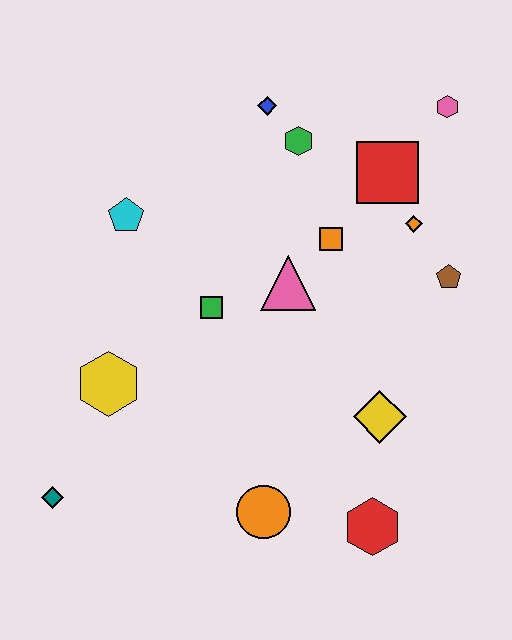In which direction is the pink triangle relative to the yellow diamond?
The pink triangle is above the yellow diamond.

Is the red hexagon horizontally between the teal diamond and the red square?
Yes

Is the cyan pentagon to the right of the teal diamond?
Yes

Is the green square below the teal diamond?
No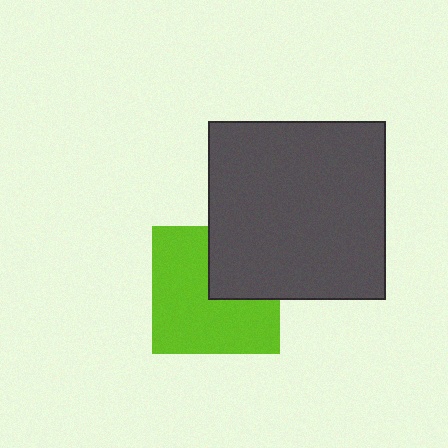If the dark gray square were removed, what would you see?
You would see the complete lime square.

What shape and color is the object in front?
The object in front is a dark gray square.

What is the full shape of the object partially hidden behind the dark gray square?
The partially hidden object is a lime square.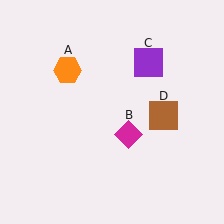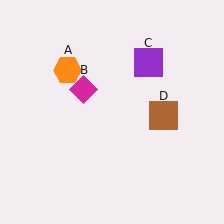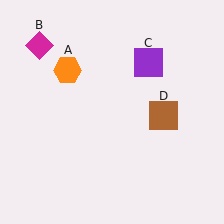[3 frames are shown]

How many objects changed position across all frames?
1 object changed position: magenta diamond (object B).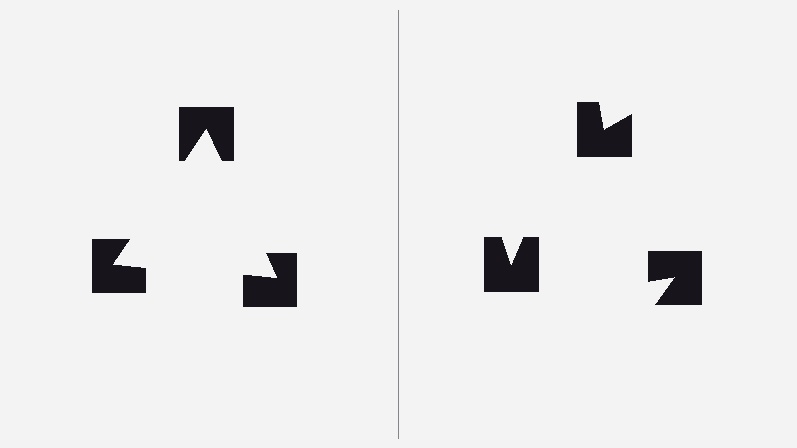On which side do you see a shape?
An illusory triangle appears on the left side. On the right side the wedge cuts are rotated, so no coherent shape forms.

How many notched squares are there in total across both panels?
6 — 3 on each side.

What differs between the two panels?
The notched squares are positioned identically on both sides; only the wedge orientations differ. On the left they align to a triangle; on the right they are misaligned.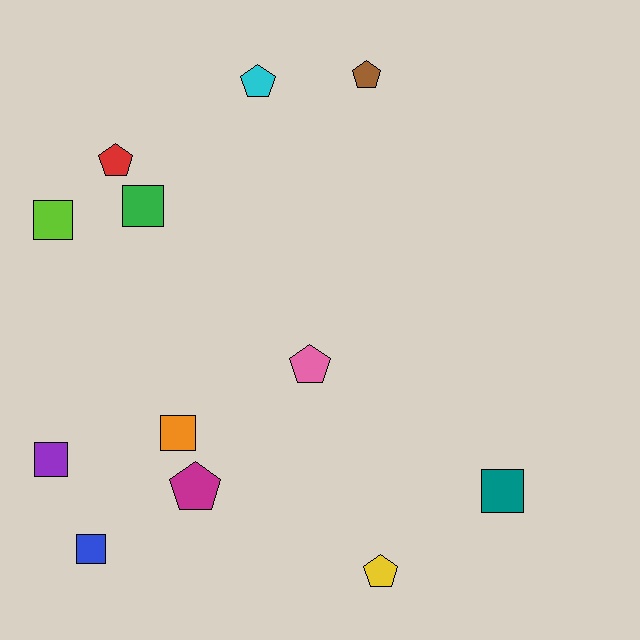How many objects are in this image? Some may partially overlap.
There are 12 objects.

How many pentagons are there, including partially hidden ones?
There are 6 pentagons.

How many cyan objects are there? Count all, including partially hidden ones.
There is 1 cyan object.